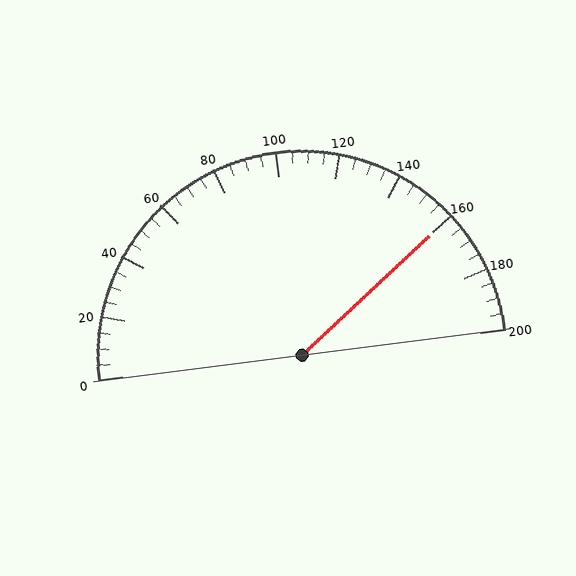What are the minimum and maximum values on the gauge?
The gauge ranges from 0 to 200.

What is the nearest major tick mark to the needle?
The nearest major tick mark is 160.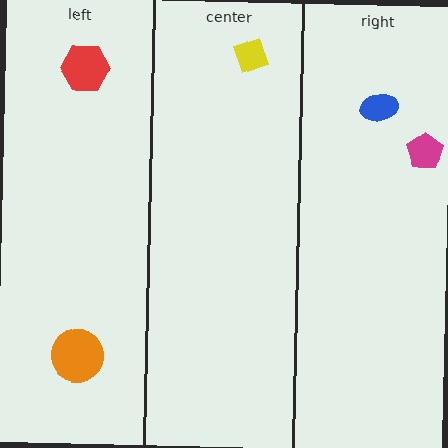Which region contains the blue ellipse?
The right region.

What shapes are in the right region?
The magenta pentagon, the blue ellipse.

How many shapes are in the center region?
1.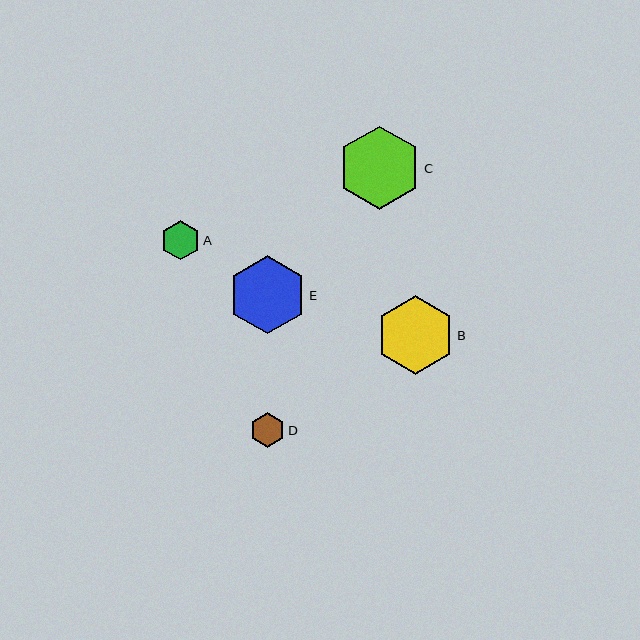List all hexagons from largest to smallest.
From largest to smallest: C, B, E, A, D.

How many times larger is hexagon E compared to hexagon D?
Hexagon E is approximately 2.3 times the size of hexagon D.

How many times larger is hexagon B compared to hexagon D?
Hexagon B is approximately 2.3 times the size of hexagon D.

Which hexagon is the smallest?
Hexagon D is the smallest with a size of approximately 34 pixels.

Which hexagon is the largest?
Hexagon C is the largest with a size of approximately 83 pixels.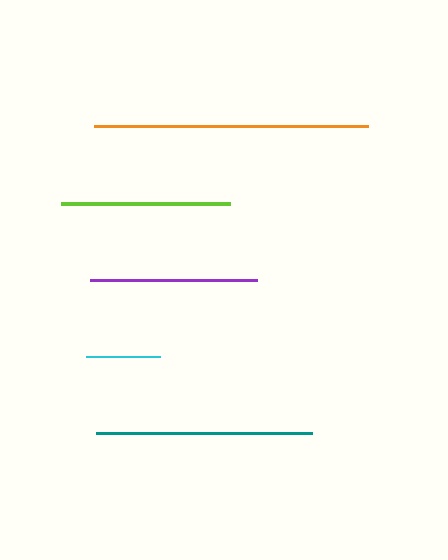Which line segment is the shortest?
The cyan line is the shortest at approximately 74 pixels.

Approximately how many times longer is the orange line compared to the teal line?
The orange line is approximately 1.3 times the length of the teal line.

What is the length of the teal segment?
The teal segment is approximately 216 pixels long.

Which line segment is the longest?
The orange line is the longest at approximately 275 pixels.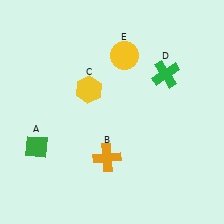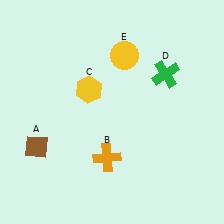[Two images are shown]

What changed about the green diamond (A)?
In Image 1, A is green. In Image 2, it changed to brown.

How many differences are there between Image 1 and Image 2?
There is 1 difference between the two images.